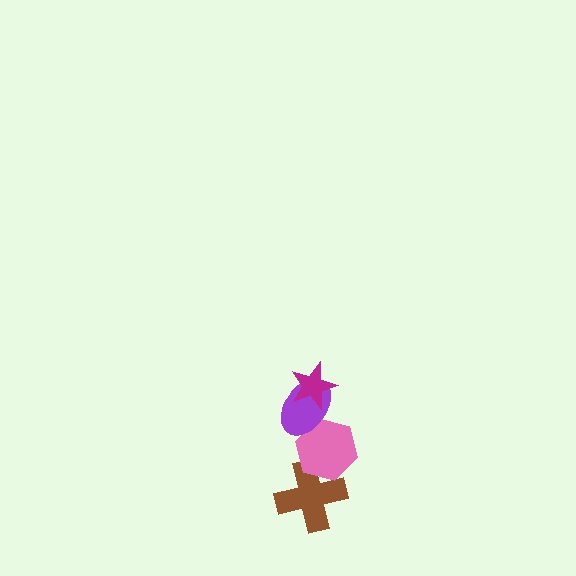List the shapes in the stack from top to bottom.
From top to bottom: the magenta star, the purple ellipse, the pink hexagon, the brown cross.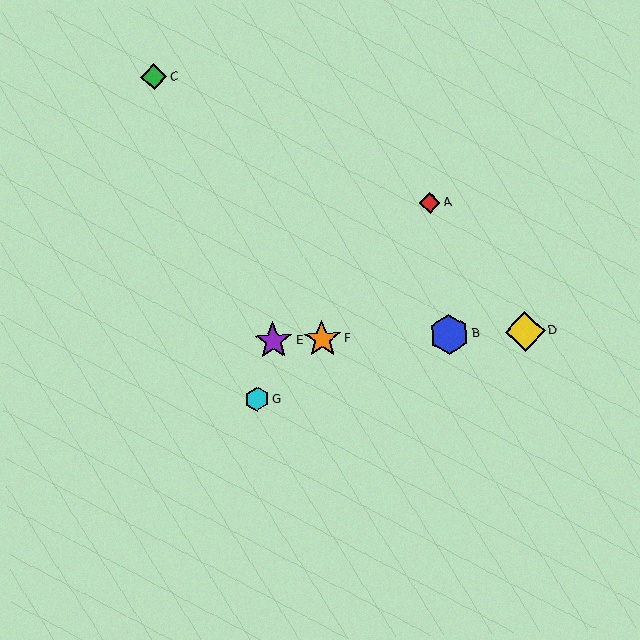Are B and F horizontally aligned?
Yes, both are at y≈334.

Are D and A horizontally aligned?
No, D is at y≈331 and A is at y≈203.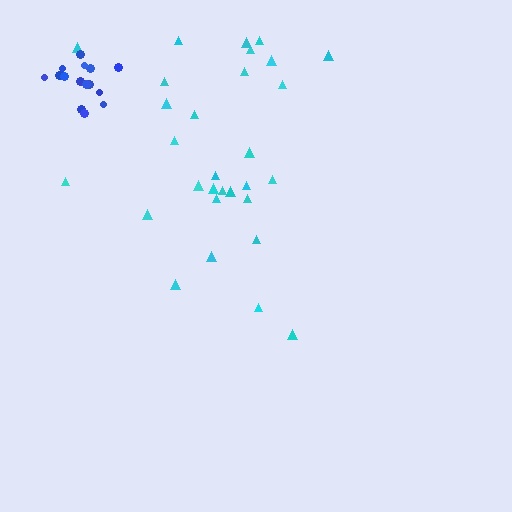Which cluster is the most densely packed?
Blue.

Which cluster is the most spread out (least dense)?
Cyan.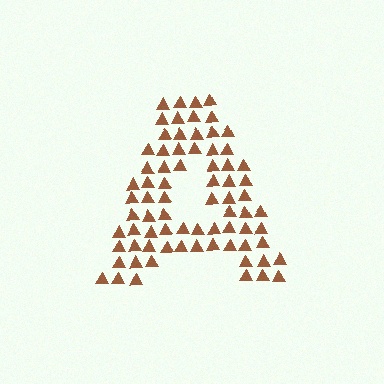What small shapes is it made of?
It is made of small triangles.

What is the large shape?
The large shape is the letter A.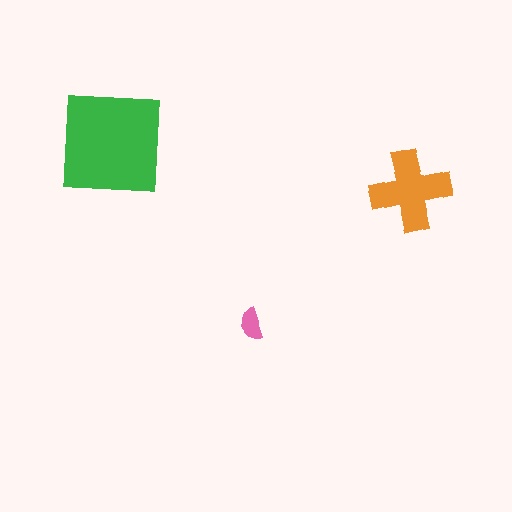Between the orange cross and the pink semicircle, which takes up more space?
The orange cross.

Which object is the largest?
The green square.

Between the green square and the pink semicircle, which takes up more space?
The green square.